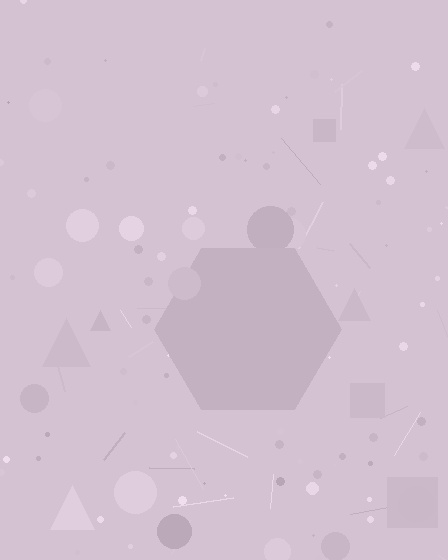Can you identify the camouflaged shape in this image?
The camouflaged shape is a hexagon.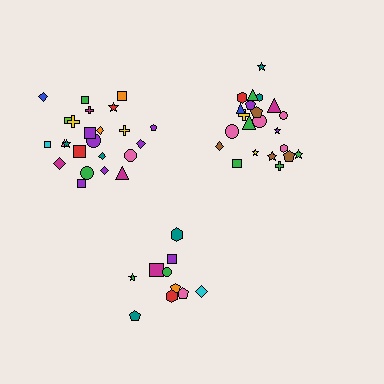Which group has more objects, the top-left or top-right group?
The top-left group.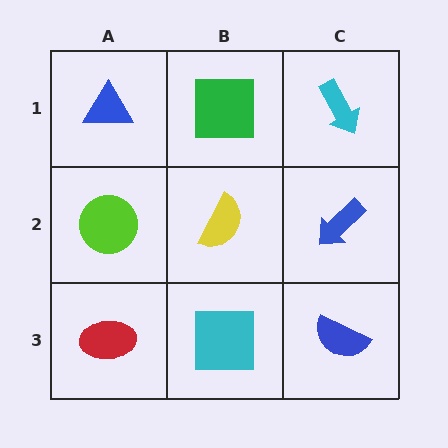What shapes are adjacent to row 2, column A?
A blue triangle (row 1, column A), a red ellipse (row 3, column A), a yellow semicircle (row 2, column B).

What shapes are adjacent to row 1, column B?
A yellow semicircle (row 2, column B), a blue triangle (row 1, column A), a cyan arrow (row 1, column C).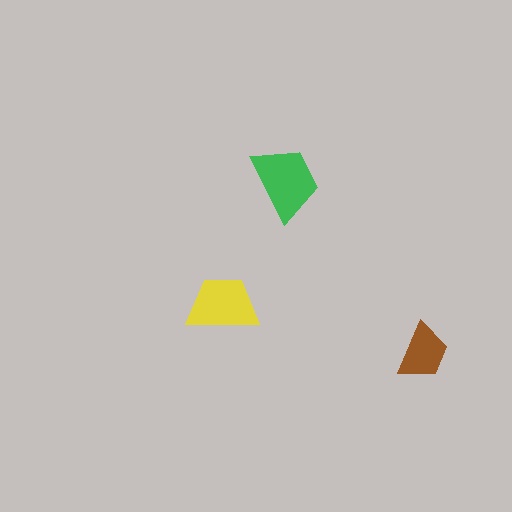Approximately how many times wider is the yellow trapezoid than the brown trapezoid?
About 1.5 times wider.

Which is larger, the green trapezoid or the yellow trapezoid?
The green one.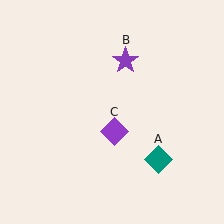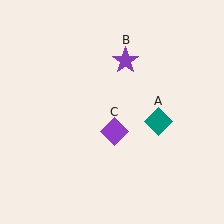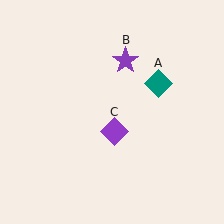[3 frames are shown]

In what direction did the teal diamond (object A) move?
The teal diamond (object A) moved up.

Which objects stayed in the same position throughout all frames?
Purple star (object B) and purple diamond (object C) remained stationary.